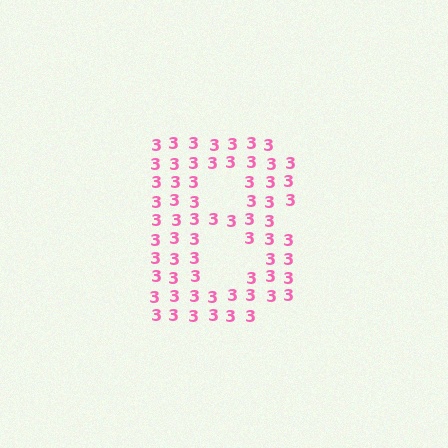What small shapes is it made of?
It is made of small digit 3's.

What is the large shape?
The large shape is the letter B.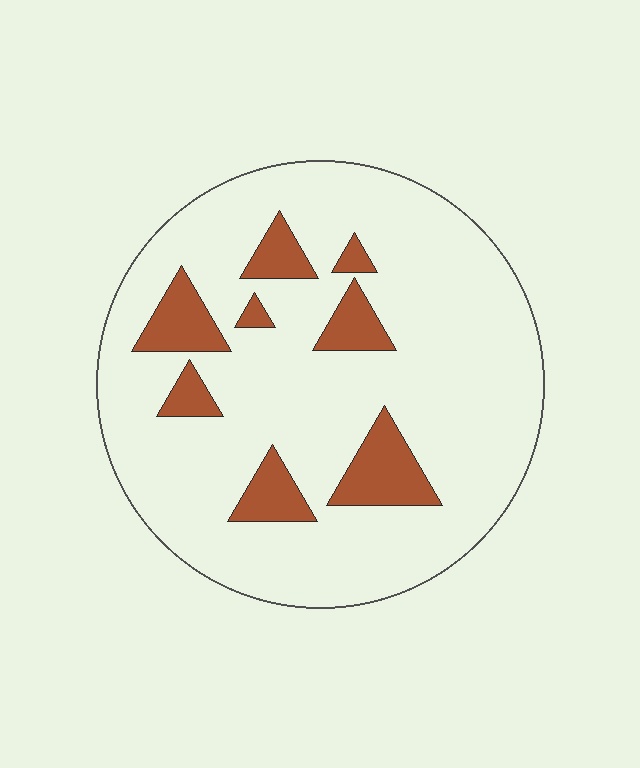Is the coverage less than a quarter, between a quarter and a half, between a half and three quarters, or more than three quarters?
Less than a quarter.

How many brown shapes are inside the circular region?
8.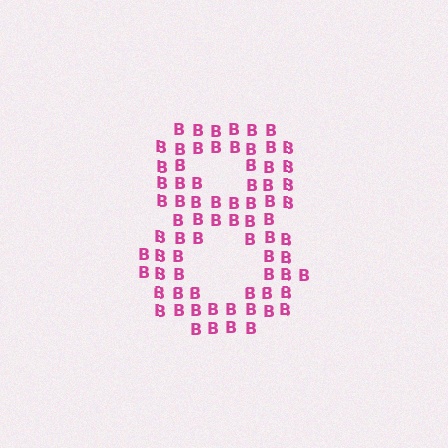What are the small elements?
The small elements are letter B's.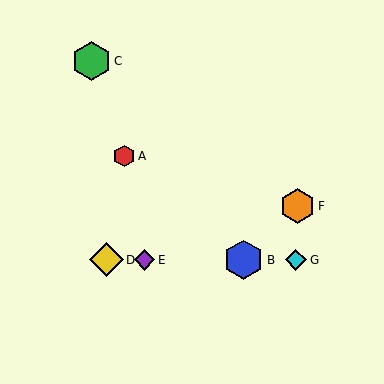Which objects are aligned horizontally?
Objects B, D, E, G are aligned horizontally.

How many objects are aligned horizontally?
4 objects (B, D, E, G) are aligned horizontally.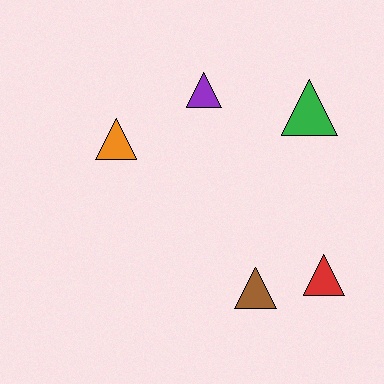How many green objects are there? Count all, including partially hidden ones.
There is 1 green object.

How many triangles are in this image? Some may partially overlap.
There are 5 triangles.